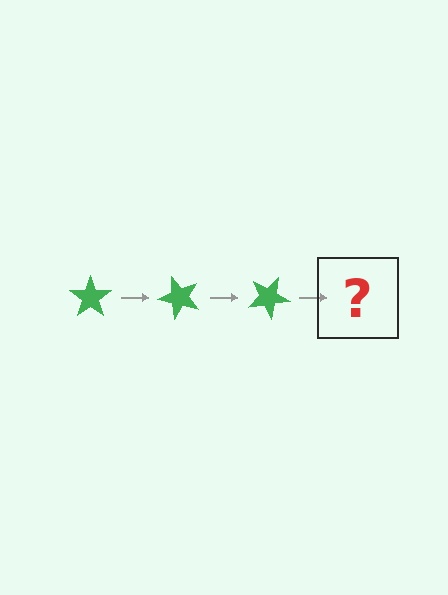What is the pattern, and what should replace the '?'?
The pattern is that the star rotates 50 degrees each step. The '?' should be a green star rotated 150 degrees.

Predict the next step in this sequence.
The next step is a green star rotated 150 degrees.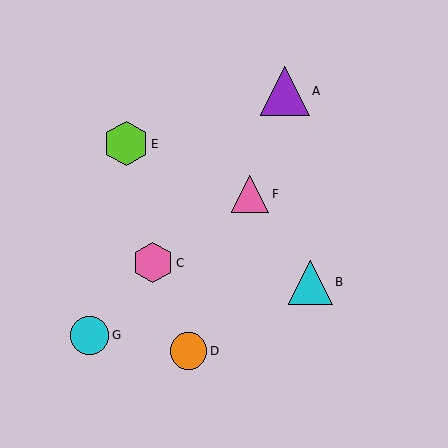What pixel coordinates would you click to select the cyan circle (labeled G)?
Click at (90, 335) to select the cyan circle G.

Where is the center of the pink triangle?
The center of the pink triangle is at (250, 194).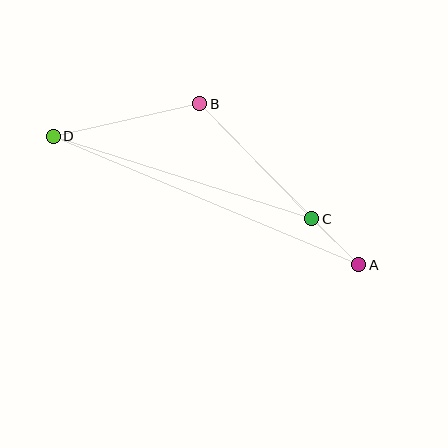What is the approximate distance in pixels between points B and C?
The distance between B and C is approximately 161 pixels.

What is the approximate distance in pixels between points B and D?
The distance between B and D is approximately 150 pixels.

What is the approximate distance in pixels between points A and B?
The distance between A and B is approximately 226 pixels.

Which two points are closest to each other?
Points A and C are closest to each other.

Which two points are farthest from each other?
Points A and D are farthest from each other.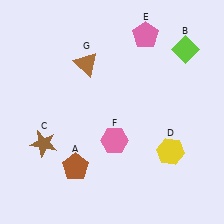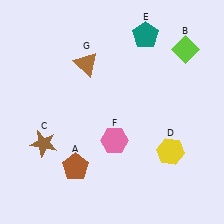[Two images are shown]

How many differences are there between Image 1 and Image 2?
There is 1 difference between the two images.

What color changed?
The pentagon (E) changed from pink in Image 1 to teal in Image 2.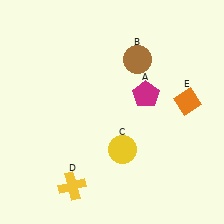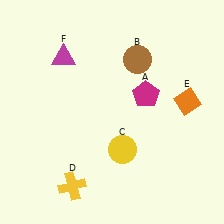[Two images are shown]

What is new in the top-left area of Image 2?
A magenta triangle (F) was added in the top-left area of Image 2.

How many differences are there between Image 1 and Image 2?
There is 1 difference between the two images.